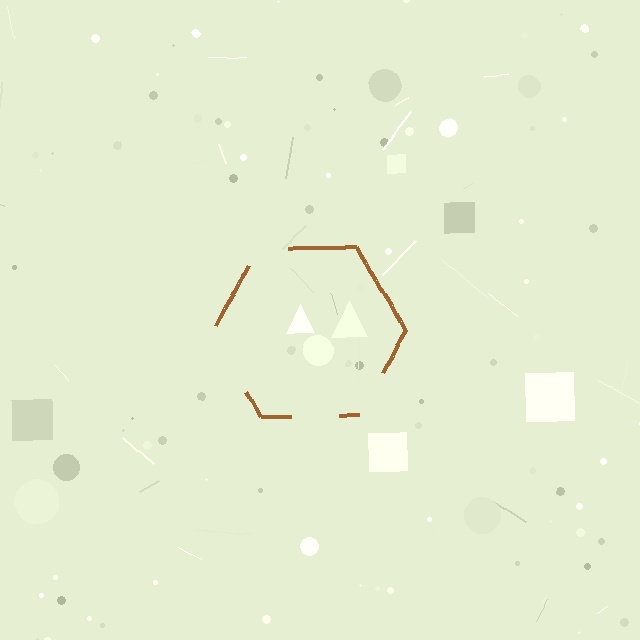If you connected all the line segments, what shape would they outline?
They would outline a hexagon.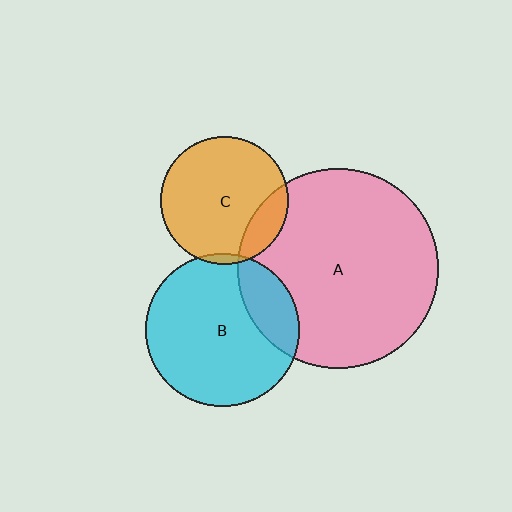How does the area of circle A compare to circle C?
Approximately 2.4 times.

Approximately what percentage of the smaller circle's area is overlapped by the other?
Approximately 15%.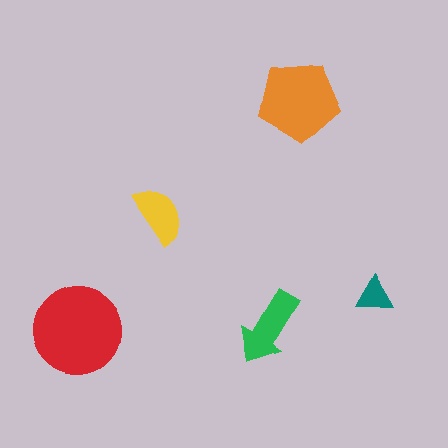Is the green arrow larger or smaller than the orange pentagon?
Smaller.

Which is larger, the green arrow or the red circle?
The red circle.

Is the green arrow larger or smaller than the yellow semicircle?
Larger.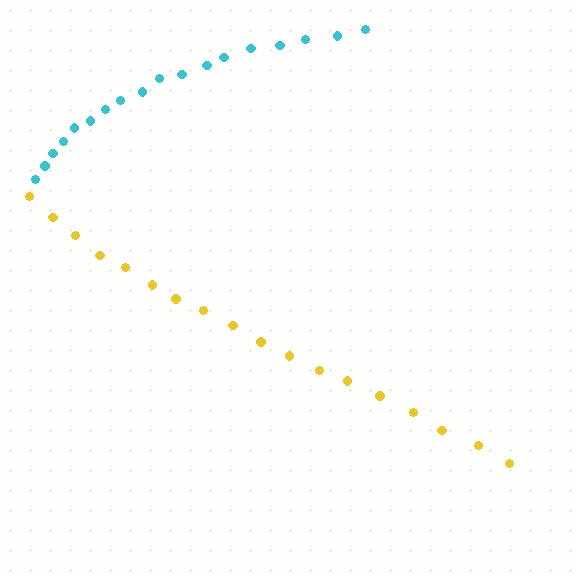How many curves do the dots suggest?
There are 2 distinct paths.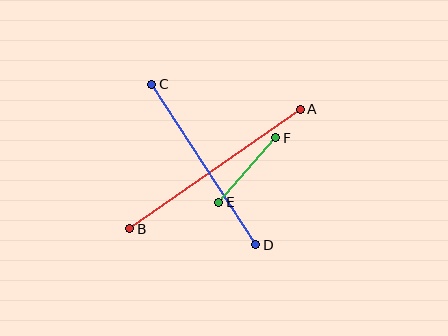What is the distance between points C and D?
The distance is approximately 191 pixels.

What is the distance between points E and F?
The distance is approximately 86 pixels.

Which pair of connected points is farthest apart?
Points A and B are farthest apart.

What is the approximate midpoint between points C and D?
The midpoint is at approximately (204, 164) pixels.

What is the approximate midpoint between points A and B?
The midpoint is at approximately (215, 169) pixels.